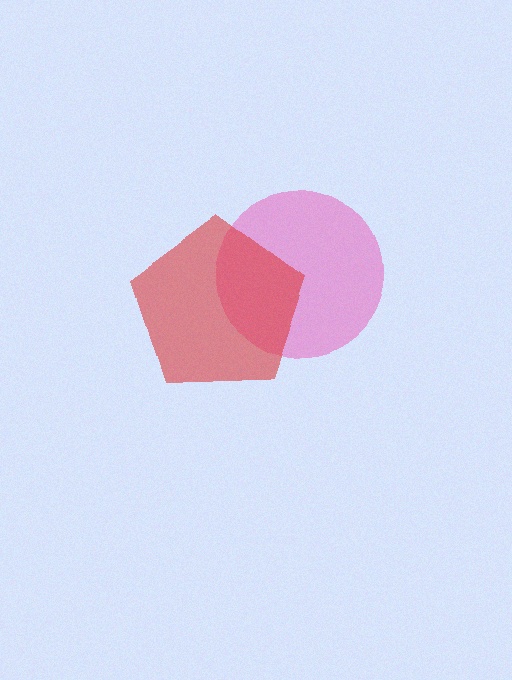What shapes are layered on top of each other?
The layered shapes are: a pink circle, a red pentagon.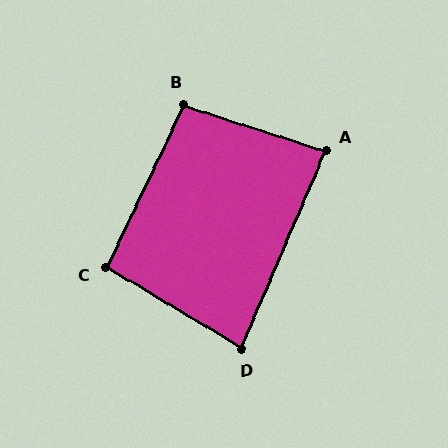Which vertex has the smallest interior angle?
D, at approximately 82 degrees.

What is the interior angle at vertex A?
Approximately 85 degrees (acute).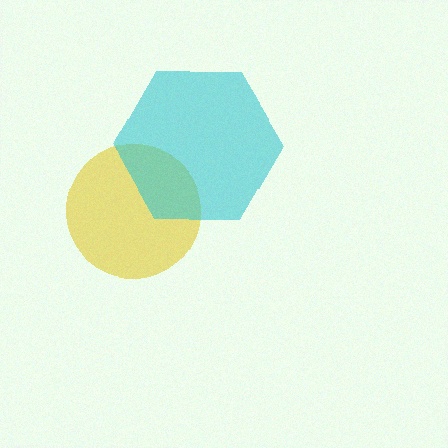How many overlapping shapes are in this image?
There are 2 overlapping shapes in the image.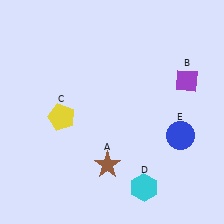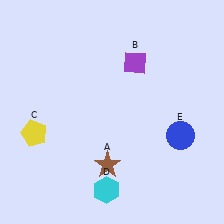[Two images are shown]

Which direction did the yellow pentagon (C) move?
The yellow pentagon (C) moved left.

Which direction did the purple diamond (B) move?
The purple diamond (B) moved left.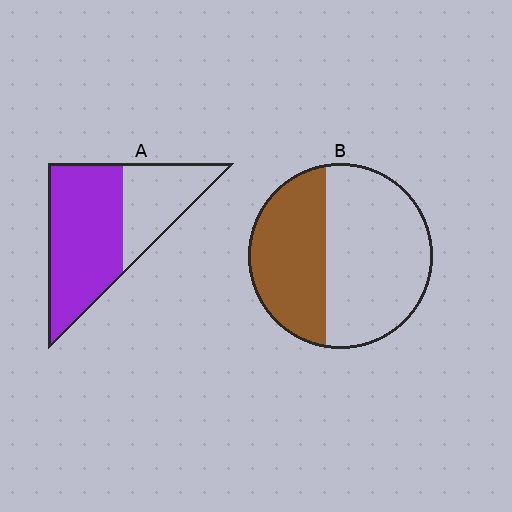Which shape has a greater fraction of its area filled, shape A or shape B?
Shape A.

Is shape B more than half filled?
No.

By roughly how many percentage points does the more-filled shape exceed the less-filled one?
By roughly 25 percentage points (A over B).